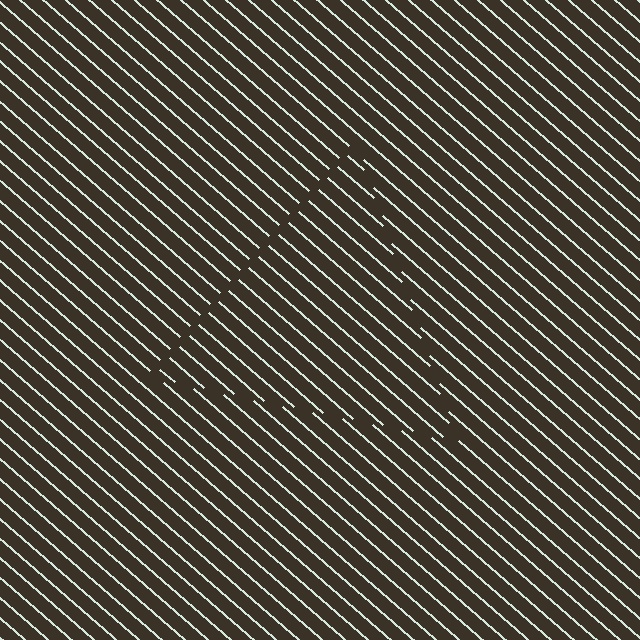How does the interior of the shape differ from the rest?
The interior of the shape contains the same grating, shifted by half a period — the contour is defined by the phase discontinuity where line-ends from the inner and outer gratings abut.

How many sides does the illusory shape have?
3 sides — the line-ends trace a triangle.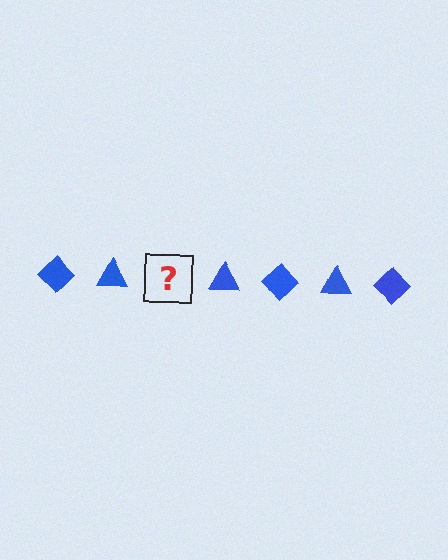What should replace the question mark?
The question mark should be replaced with a blue diamond.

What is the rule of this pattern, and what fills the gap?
The rule is that the pattern cycles through diamond, triangle shapes in blue. The gap should be filled with a blue diamond.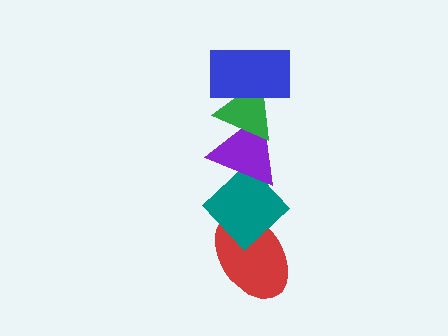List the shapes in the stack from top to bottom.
From top to bottom: the blue rectangle, the green triangle, the purple triangle, the teal diamond, the red ellipse.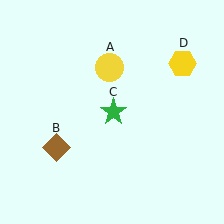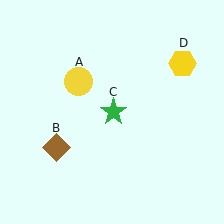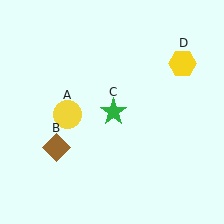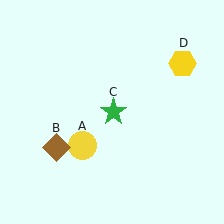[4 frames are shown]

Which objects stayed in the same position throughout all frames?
Brown diamond (object B) and green star (object C) and yellow hexagon (object D) remained stationary.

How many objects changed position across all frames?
1 object changed position: yellow circle (object A).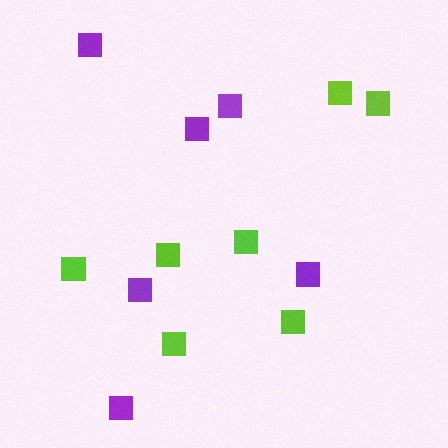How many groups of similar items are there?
There are 2 groups: one group of purple squares (6) and one group of lime squares (7).